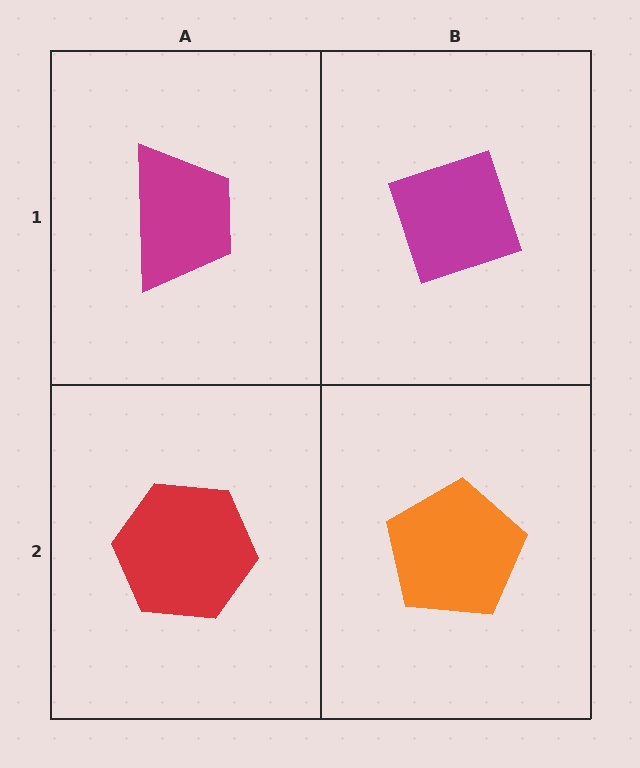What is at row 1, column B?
A magenta diamond.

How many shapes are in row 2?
2 shapes.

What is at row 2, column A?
A red hexagon.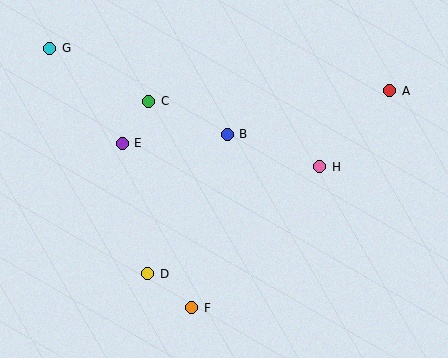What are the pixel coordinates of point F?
Point F is at (192, 308).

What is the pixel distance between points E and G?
The distance between E and G is 119 pixels.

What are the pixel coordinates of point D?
Point D is at (148, 274).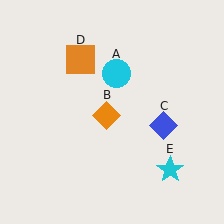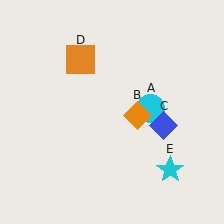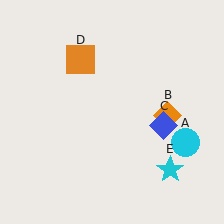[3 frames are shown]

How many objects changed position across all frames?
2 objects changed position: cyan circle (object A), orange diamond (object B).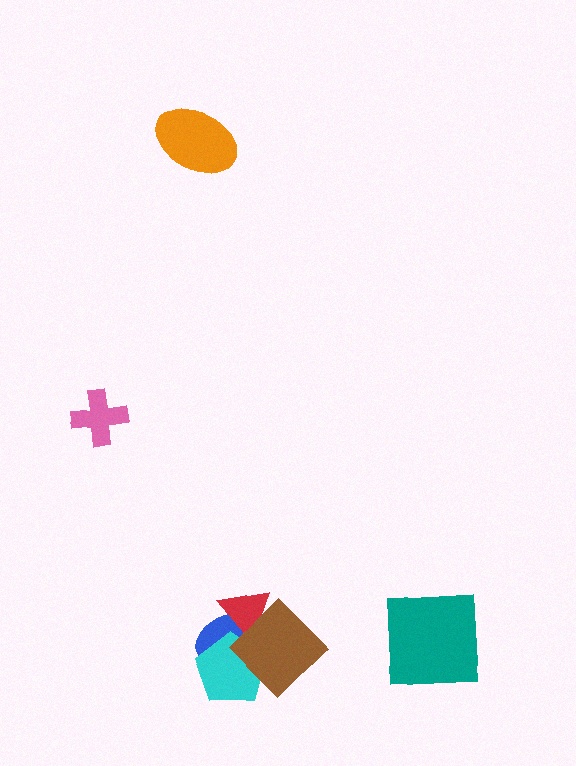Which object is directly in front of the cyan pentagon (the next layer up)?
The red triangle is directly in front of the cyan pentagon.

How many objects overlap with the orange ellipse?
0 objects overlap with the orange ellipse.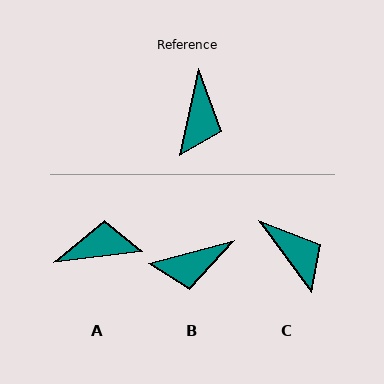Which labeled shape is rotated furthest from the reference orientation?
A, about 110 degrees away.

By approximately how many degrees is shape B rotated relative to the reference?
Approximately 62 degrees clockwise.